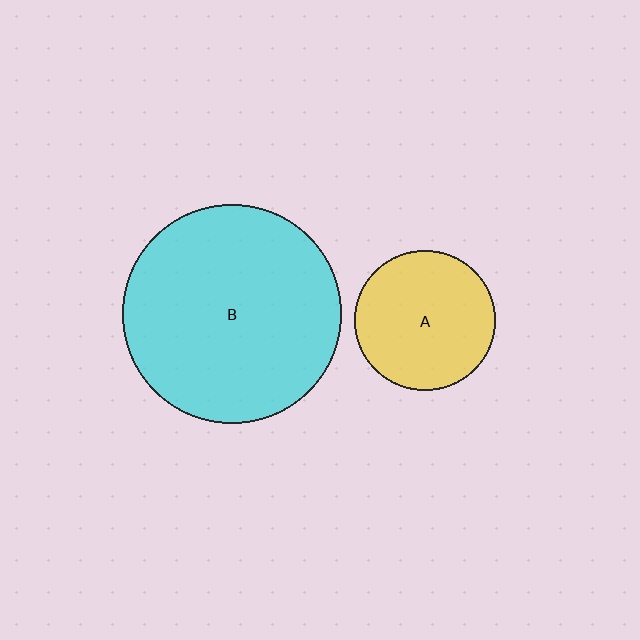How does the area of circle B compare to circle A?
Approximately 2.4 times.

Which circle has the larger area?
Circle B (cyan).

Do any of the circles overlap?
No, none of the circles overlap.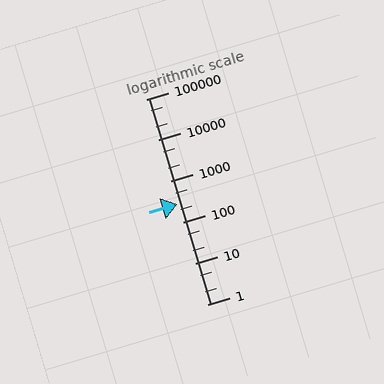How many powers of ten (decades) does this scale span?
The scale spans 5 decades, from 1 to 100000.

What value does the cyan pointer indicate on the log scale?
The pointer indicates approximately 280.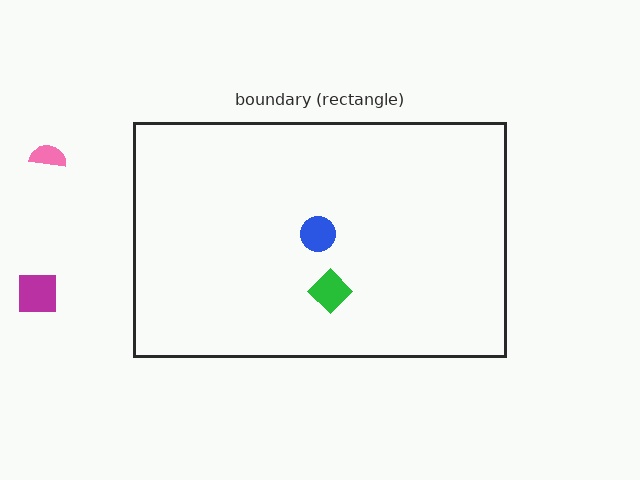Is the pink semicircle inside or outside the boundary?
Outside.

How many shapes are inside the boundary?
2 inside, 2 outside.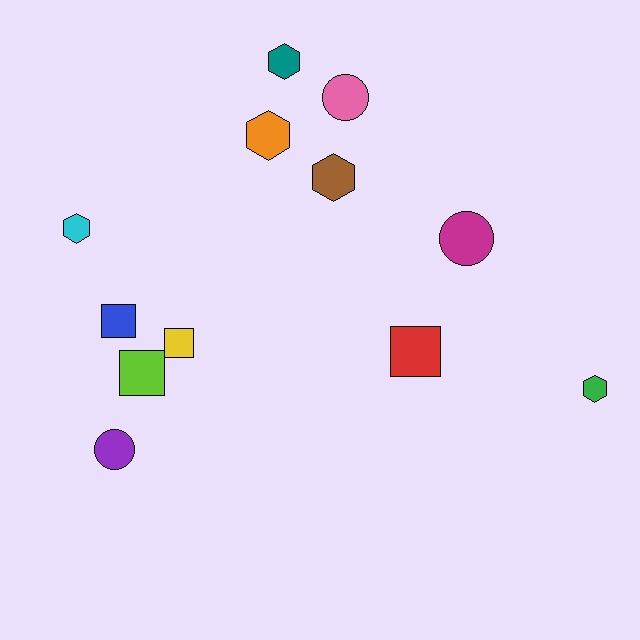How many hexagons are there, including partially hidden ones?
There are 5 hexagons.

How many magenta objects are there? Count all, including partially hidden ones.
There is 1 magenta object.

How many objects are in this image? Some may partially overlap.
There are 12 objects.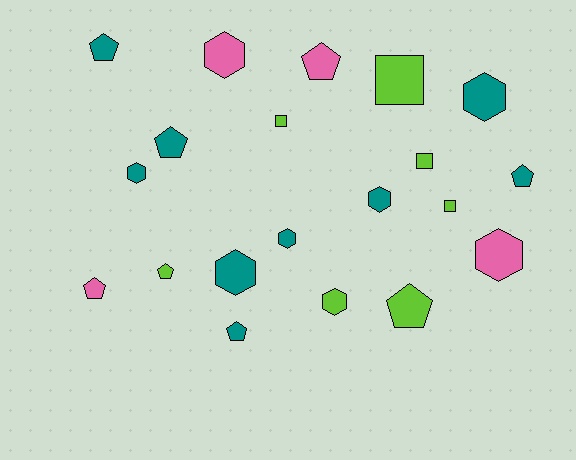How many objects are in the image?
There are 20 objects.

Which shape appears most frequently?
Hexagon, with 8 objects.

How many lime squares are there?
There are 4 lime squares.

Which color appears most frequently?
Teal, with 9 objects.